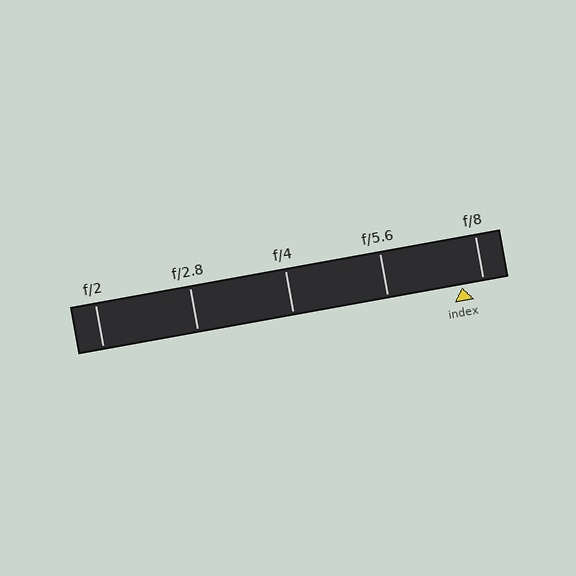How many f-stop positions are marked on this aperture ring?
There are 5 f-stop positions marked.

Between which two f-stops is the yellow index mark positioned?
The index mark is between f/5.6 and f/8.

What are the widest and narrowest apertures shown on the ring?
The widest aperture shown is f/2 and the narrowest is f/8.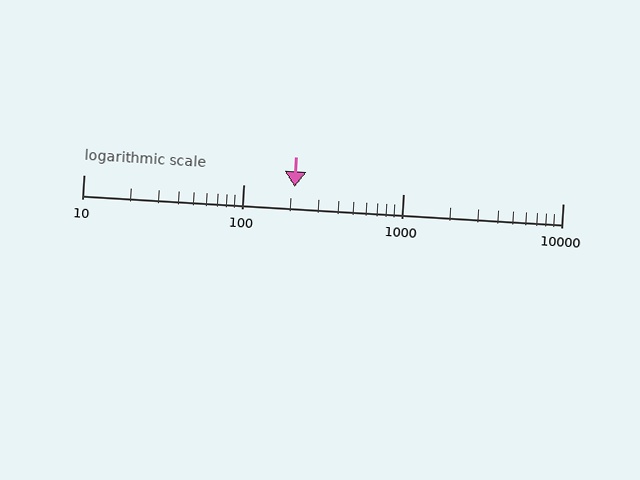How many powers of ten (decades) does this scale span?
The scale spans 3 decades, from 10 to 10000.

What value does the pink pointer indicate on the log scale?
The pointer indicates approximately 210.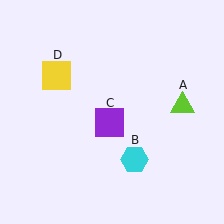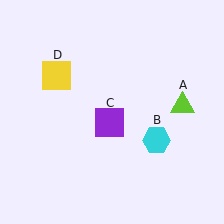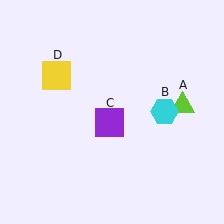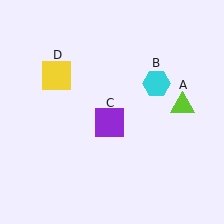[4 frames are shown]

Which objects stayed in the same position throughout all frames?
Lime triangle (object A) and purple square (object C) and yellow square (object D) remained stationary.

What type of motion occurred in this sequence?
The cyan hexagon (object B) rotated counterclockwise around the center of the scene.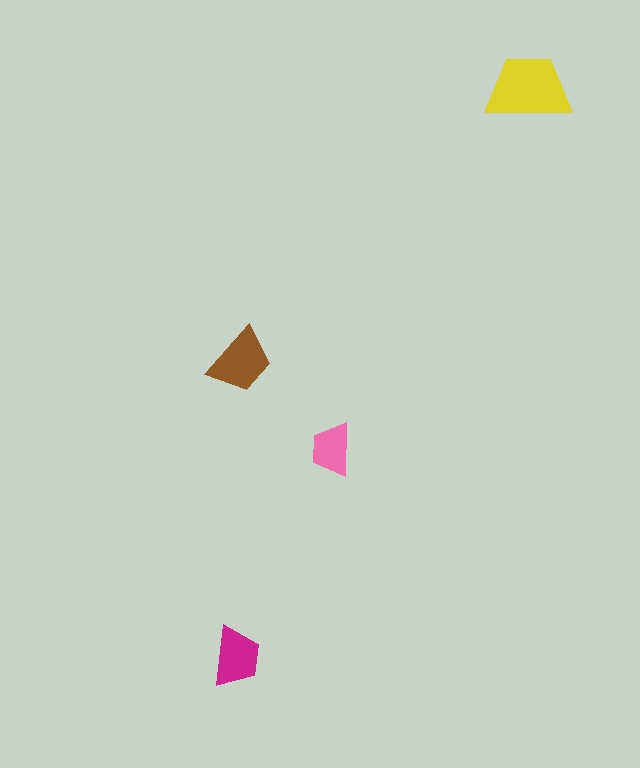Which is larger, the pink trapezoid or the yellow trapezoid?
The yellow one.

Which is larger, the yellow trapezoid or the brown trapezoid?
The yellow one.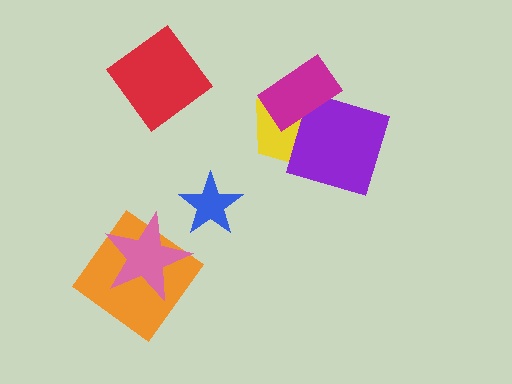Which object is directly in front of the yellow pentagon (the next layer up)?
The purple square is directly in front of the yellow pentagon.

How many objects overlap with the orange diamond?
1 object overlaps with the orange diamond.